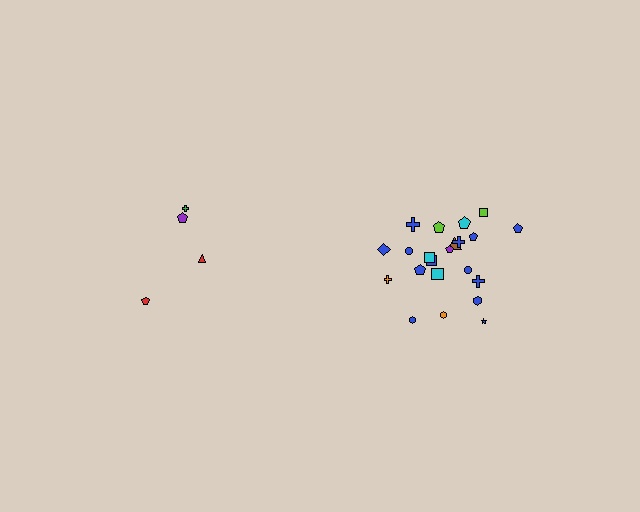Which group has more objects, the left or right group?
The right group.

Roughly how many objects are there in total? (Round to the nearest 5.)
Roughly 25 objects in total.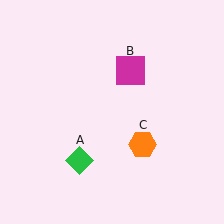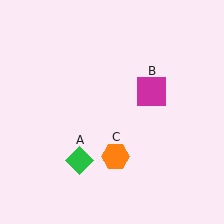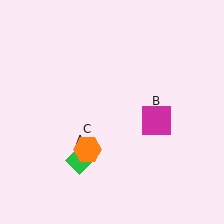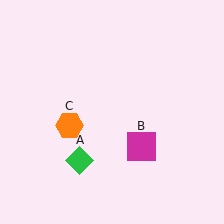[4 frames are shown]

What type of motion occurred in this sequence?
The magenta square (object B), orange hexagon (object C) rotated clockwise around the center of the scene.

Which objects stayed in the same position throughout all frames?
Green diamond (object A) remained stationary.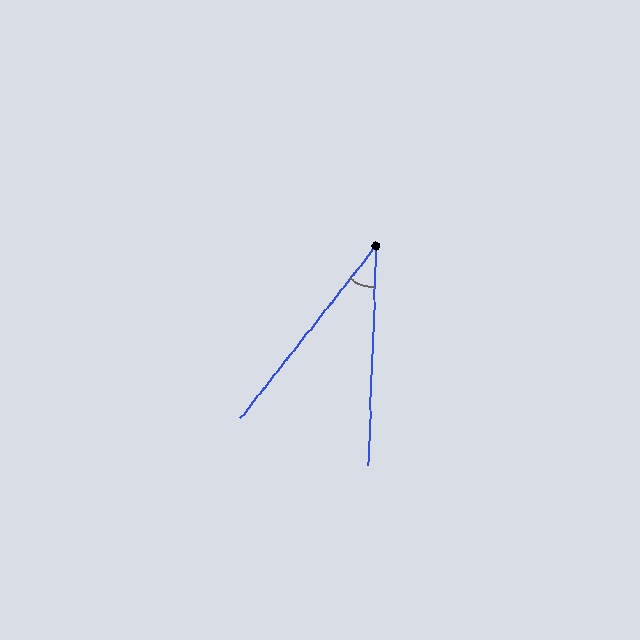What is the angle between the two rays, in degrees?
Approximately 36 degrees.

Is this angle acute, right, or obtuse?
It is acute.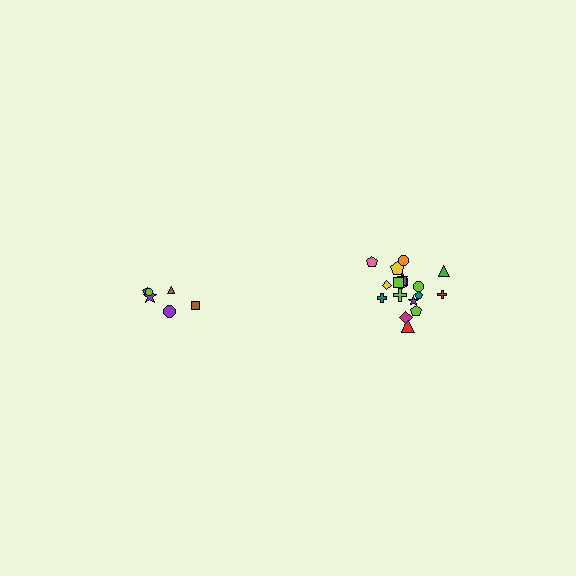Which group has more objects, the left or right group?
The right group.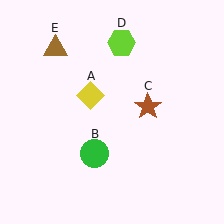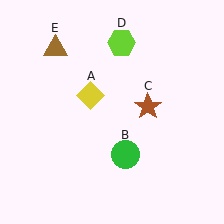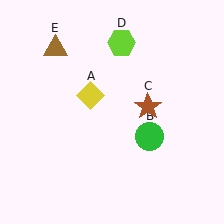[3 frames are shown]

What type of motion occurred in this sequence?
The green circle (object B) rotated counterclockwise around the center of the scene.